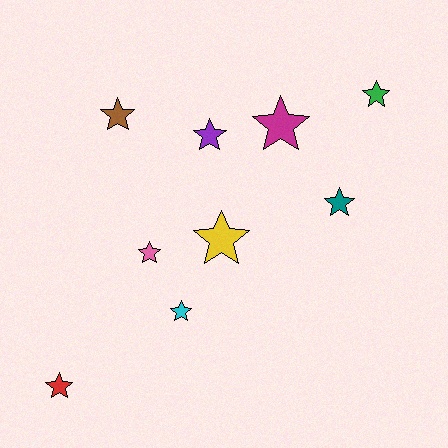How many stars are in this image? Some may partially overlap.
There are 9 stars.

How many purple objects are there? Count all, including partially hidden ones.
There is 1 purple object.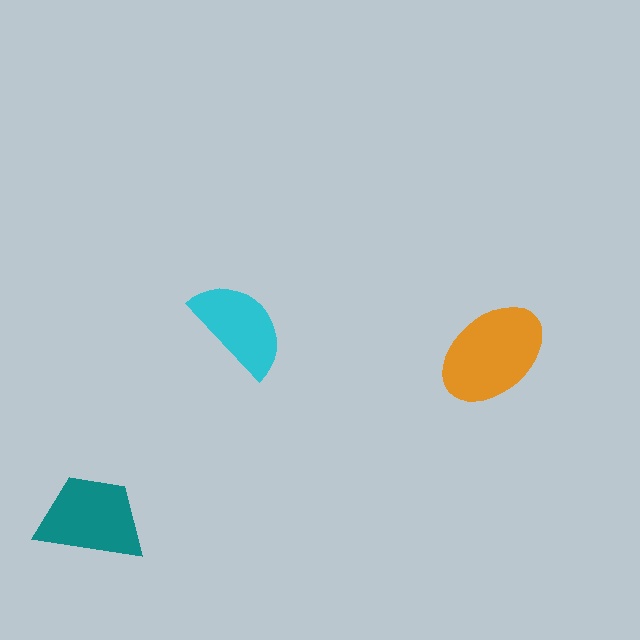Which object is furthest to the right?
The orange ellipse is rightmost.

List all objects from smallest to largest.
The cyan semicircle, the teal trapezoid, the orange ellipse.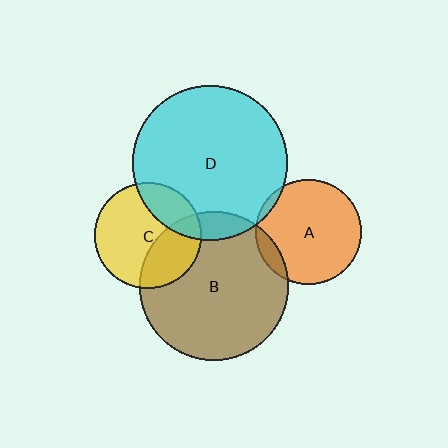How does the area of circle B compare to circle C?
Approximately 2.0 times.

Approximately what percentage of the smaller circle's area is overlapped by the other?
Approximately 10%.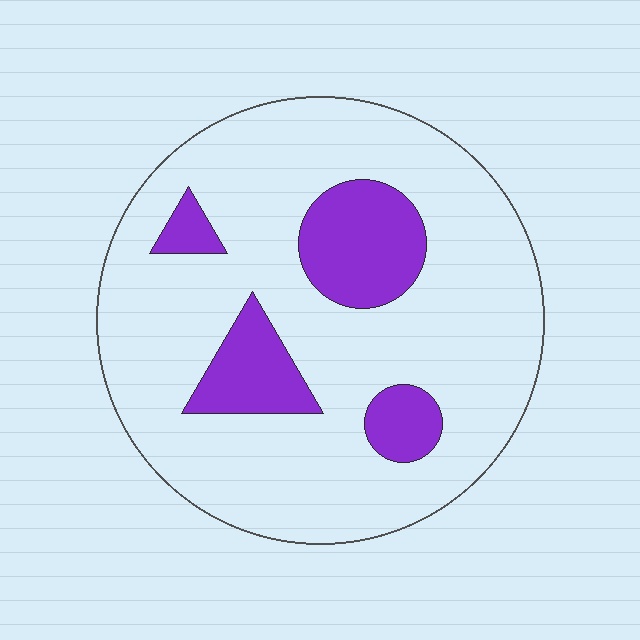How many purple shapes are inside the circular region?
4.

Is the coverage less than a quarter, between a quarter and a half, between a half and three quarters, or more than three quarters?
Less than a quarter.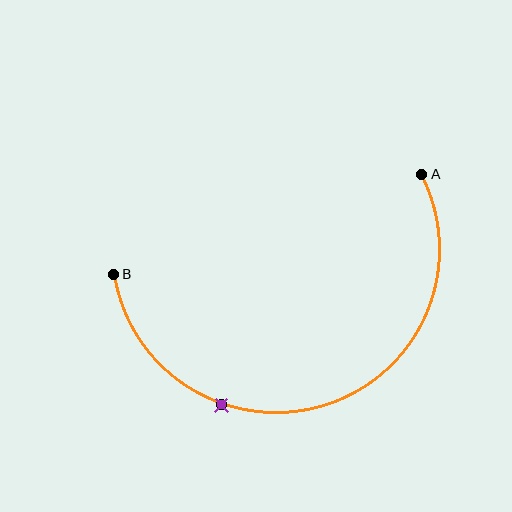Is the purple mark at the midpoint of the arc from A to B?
No. The purple mark lies on the arc but is closer to endpoint B. The arc midpoint would be at the point on the curve equidistant along the arc from both A and B.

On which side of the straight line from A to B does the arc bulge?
The arc bulges below the straight line connecting A and B.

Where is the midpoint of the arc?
The arc midpoint is the point on the curve farthest from the straight line joining A and B. It sits below that line.